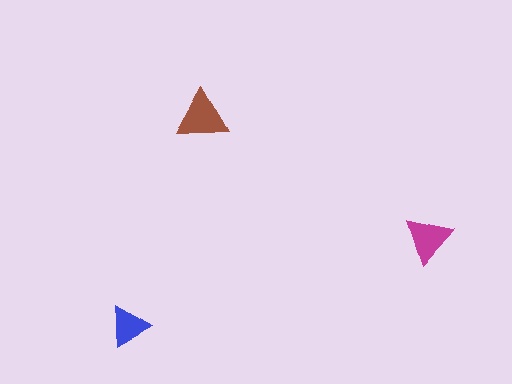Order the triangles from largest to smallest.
the brown one, the magenta one, the blue one.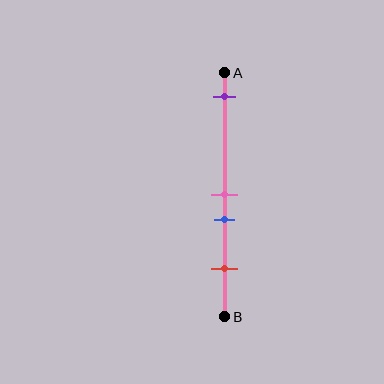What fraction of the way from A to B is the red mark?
The red mark is approximately 80% (0.8) of the way from A to B.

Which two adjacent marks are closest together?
The pink and blue marks are the closest adjacent pair.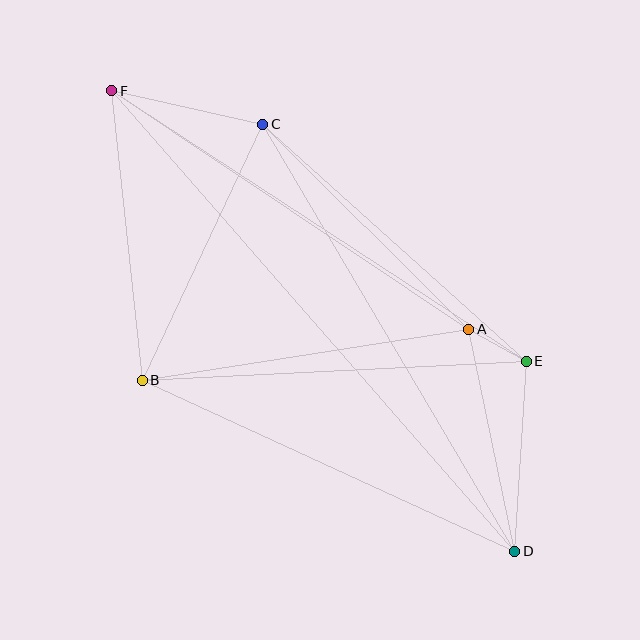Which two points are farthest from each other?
Points D and F are farthest from each other.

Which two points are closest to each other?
Points A and E are closest to each other.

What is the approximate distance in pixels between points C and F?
The distance between C and F is approximately 155 pixels.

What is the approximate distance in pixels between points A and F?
The distance between A and F is approximately 429 pixels.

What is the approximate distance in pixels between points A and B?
The distance between A and B is approximately 330 pixels.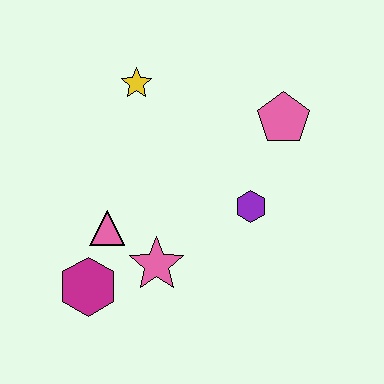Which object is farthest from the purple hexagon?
The magenta hexagon is farthest from the purple hexagon.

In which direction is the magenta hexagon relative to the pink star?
The magenta hexagon is to the left of the pink star.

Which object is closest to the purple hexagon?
The pink pentagon is closest to the purple hexagon.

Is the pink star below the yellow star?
Yes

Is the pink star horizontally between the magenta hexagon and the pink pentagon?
Yes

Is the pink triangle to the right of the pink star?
No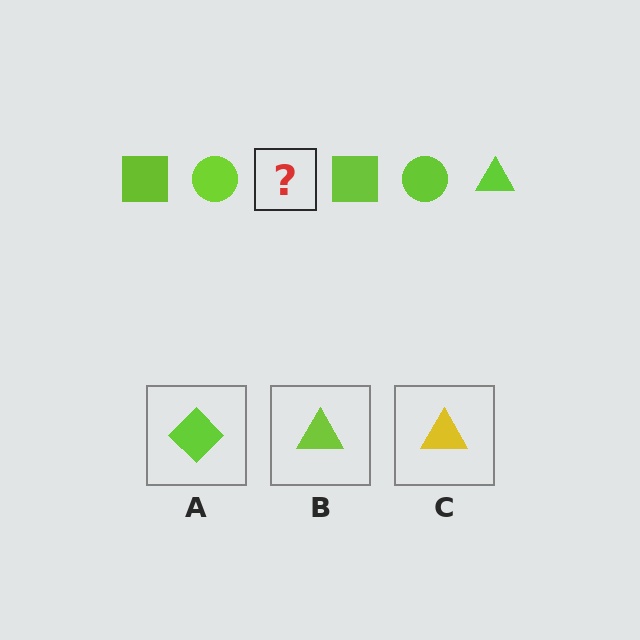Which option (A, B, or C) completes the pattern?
B.